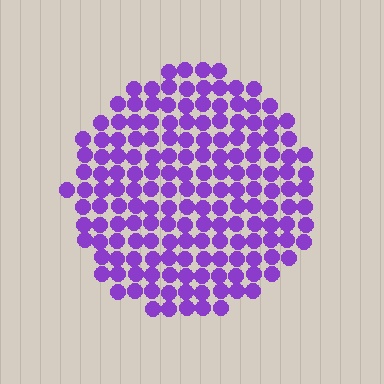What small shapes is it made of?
It is made of small circles.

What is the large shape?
The large shape is a circle.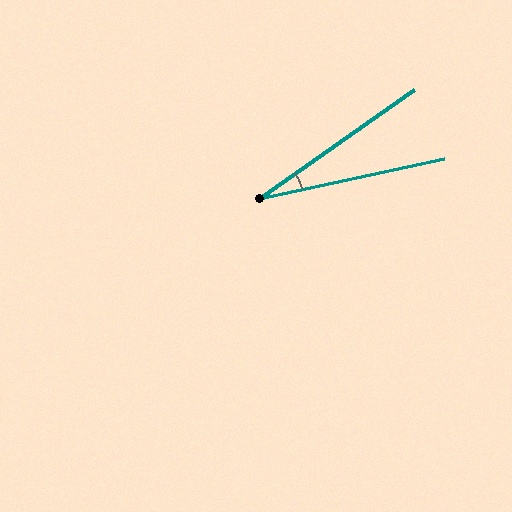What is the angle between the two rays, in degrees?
Approximately 23 degrees.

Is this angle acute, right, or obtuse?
It is acute.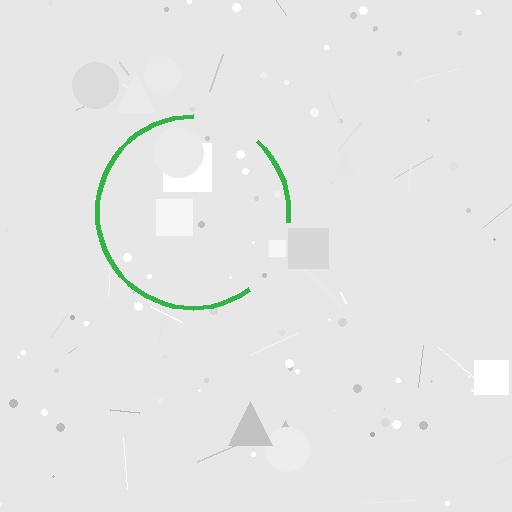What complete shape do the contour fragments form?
The contour fragments form a circle.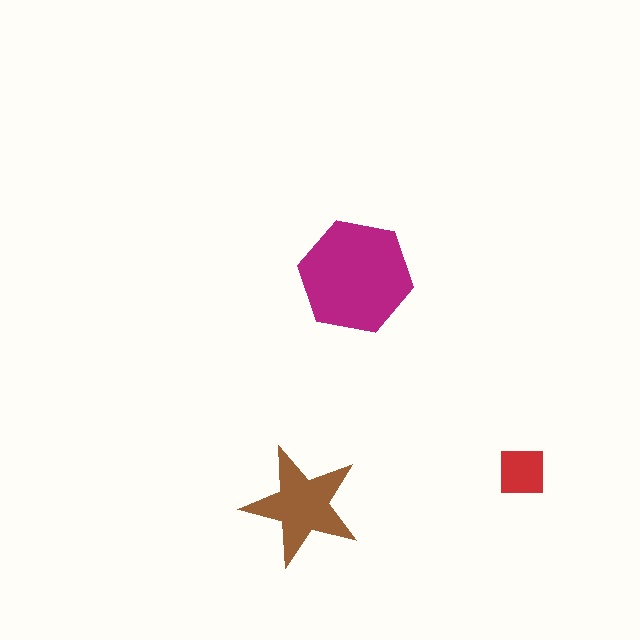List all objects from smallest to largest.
The red square, the brown star, the magenta hexagon.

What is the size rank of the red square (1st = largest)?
3rd.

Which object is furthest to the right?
The red square is rightmost.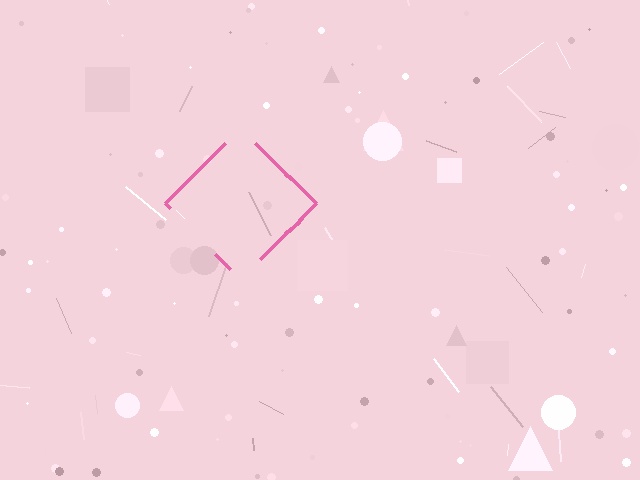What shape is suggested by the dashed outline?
The dashed outline suggests a diamond.